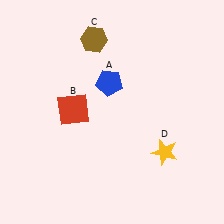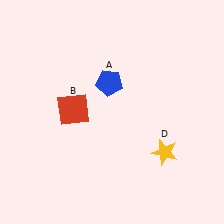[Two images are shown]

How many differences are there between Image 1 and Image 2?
There is 1 difference between the two images.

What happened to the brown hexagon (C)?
The brown hexagon (C) was removed in Image 2. It was in the top-left area of Image 1.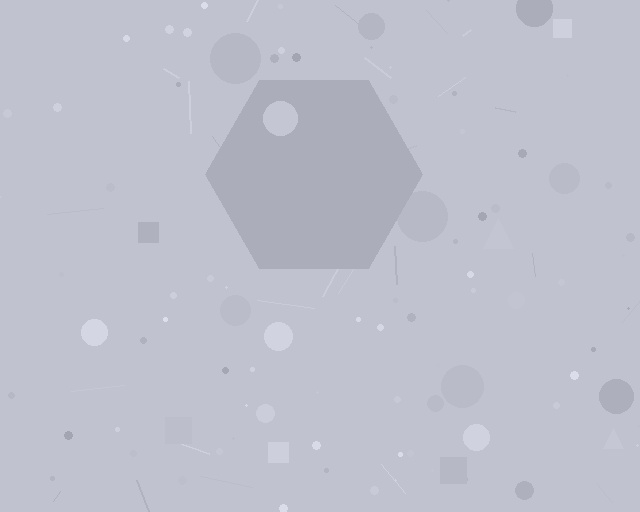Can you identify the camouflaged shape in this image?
The camouflaged shape is a hexagon.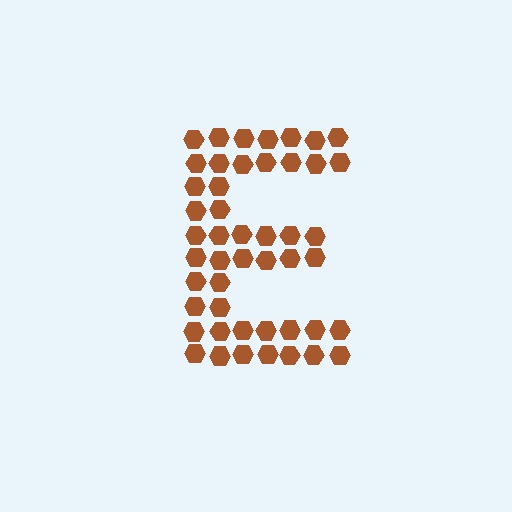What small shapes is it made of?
It is made of small hexagons.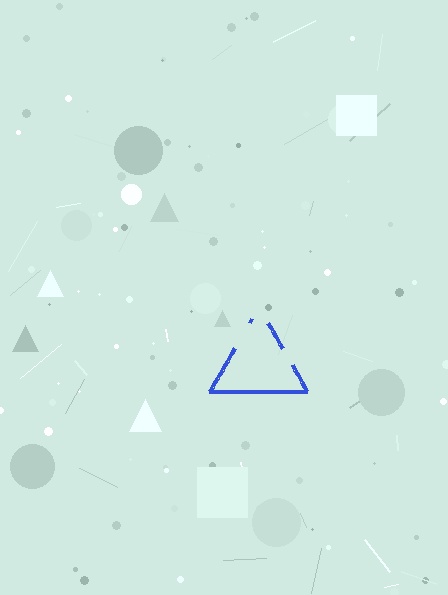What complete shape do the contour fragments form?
The contour fragments form a triangle.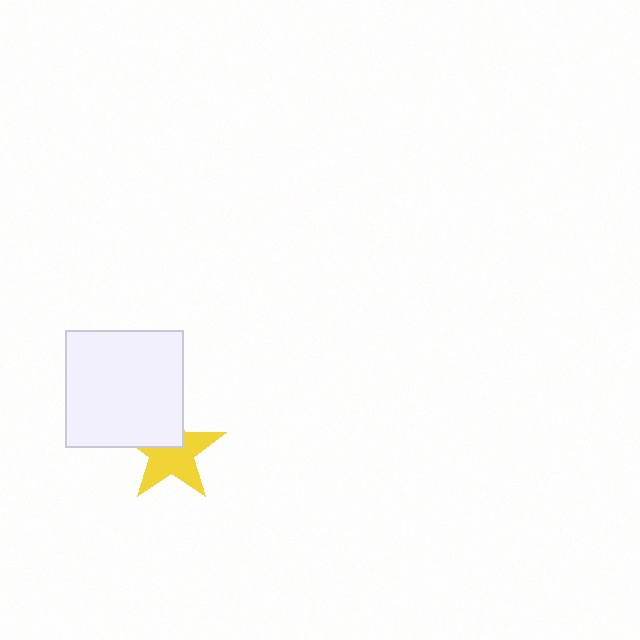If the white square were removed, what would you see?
You would see the complete yellow star.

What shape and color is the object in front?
The object in front is a white square.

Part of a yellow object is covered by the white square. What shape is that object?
It is a star.